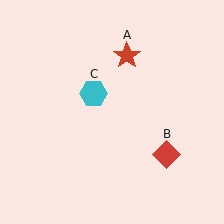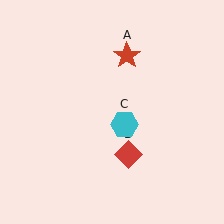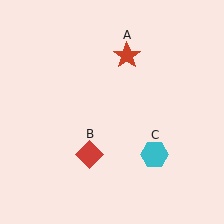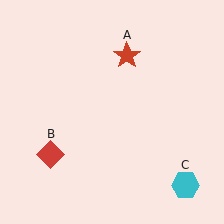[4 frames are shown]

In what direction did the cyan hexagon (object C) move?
The cyan hexagon (object C) moved down and to the right.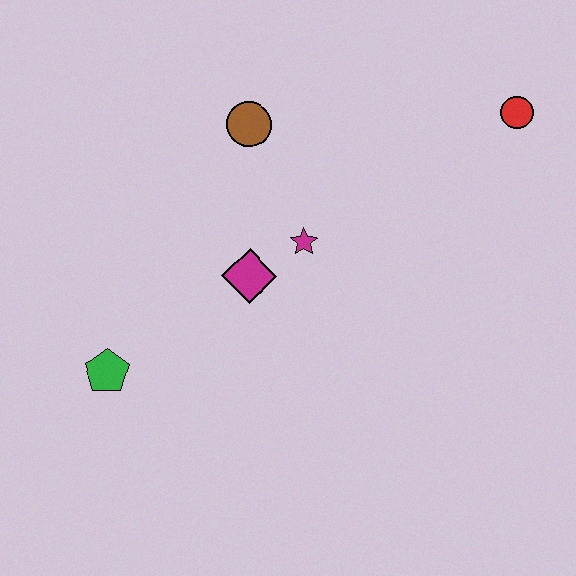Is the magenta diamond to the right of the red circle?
No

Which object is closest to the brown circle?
The magenta star is closest to the brown circle.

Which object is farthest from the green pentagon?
The red circle is farthest from the green pentagon.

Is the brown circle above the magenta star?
Yes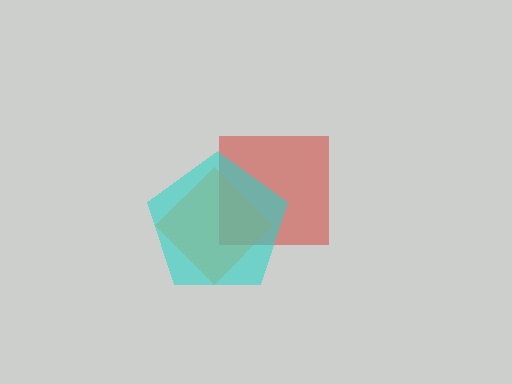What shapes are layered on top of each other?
The layered shapes are: a red square, an orange diamond, a cyan pentagon.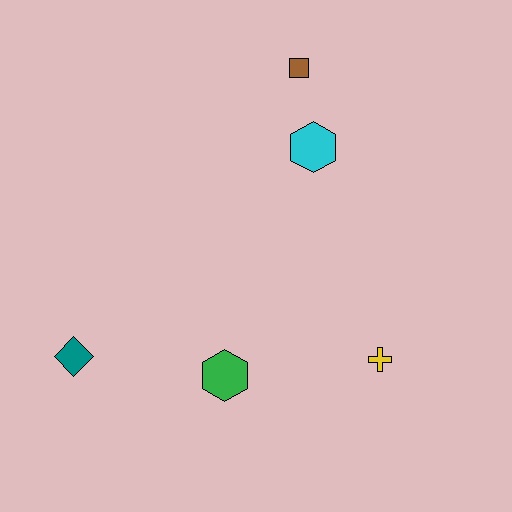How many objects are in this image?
There are 5 objects.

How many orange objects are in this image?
There are no orange objects.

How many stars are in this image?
There are no stars.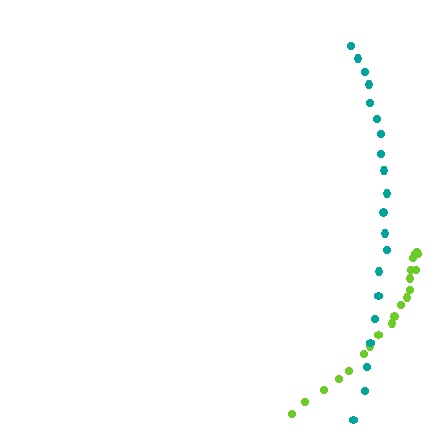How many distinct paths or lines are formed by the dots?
There are 2 distinct paths.